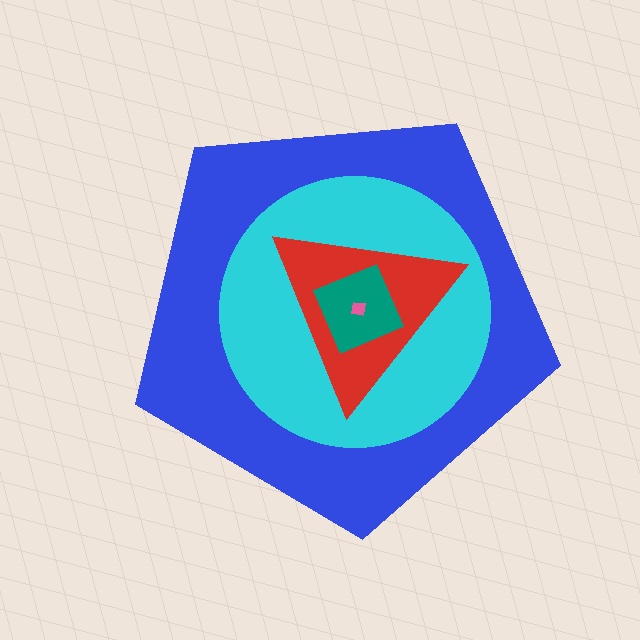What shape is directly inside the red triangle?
The teal square.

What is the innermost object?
The pink square.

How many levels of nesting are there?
5.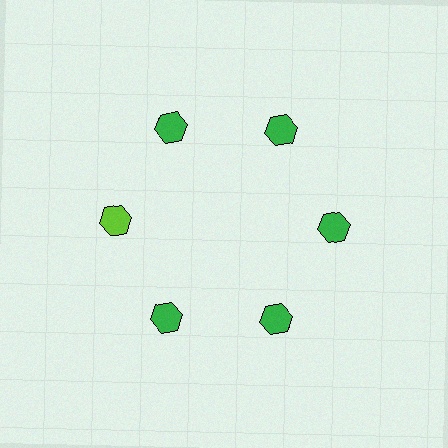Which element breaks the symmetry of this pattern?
The lime hexagon at roughly the 9 o'clock position breaks the symmetry. All other shapes are green hexagons.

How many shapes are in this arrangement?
There are 6 shapes arranged in a ring pattern.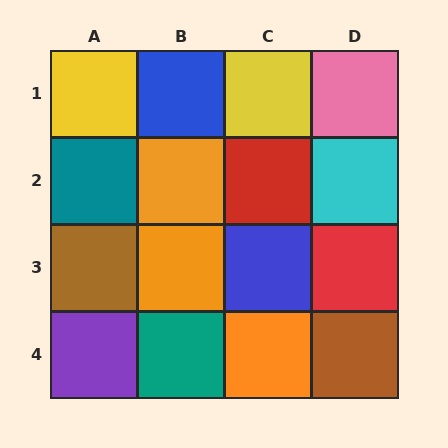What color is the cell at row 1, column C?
Yellow.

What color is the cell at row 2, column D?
Cyan.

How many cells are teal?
2 cells are teal.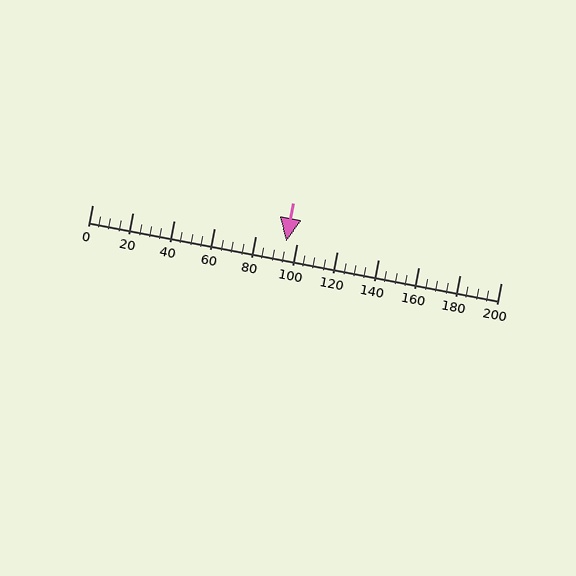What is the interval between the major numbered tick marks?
The major tick marks are spaced 20 units apart.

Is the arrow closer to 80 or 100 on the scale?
The arrow is closer to 100.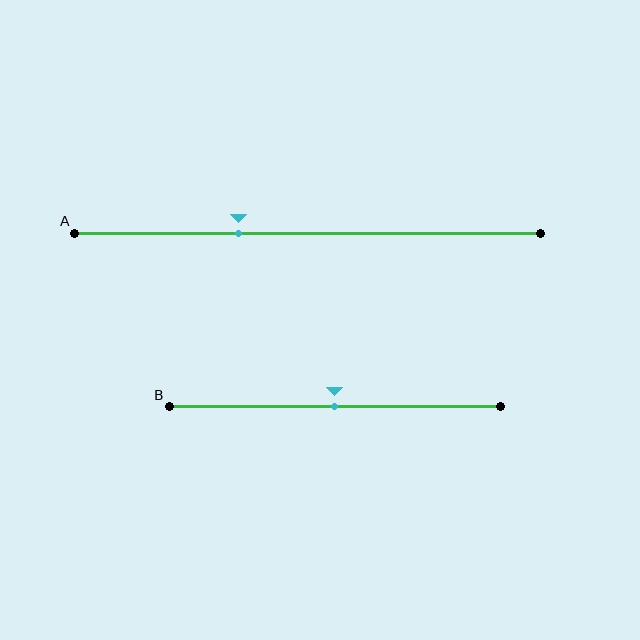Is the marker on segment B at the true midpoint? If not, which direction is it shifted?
Yes, the marker on segment B is at the true midpoint.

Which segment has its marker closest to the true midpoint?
Segment B has its marker closest to the true midpoint.